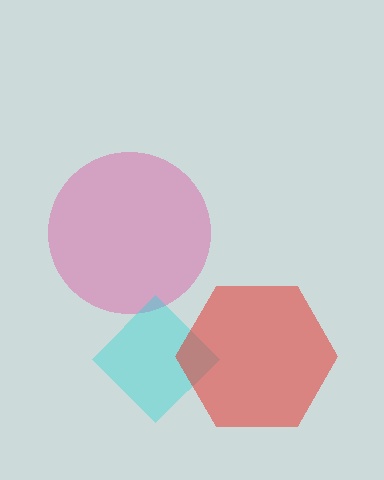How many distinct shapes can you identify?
There are 3 distinct shapes: a pink circle, a cyan diamond, a red hexagon.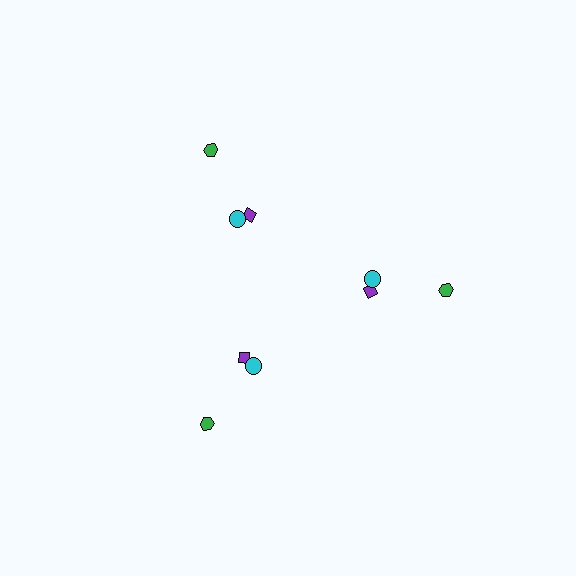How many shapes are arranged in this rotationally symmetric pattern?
There are 9 shapes, arranged in 3 groups of 3.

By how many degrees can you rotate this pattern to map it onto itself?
The pattern maps onto itself every 120 degrees of rotation.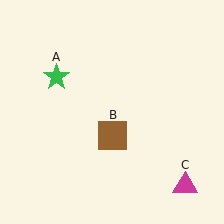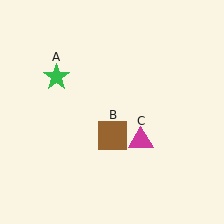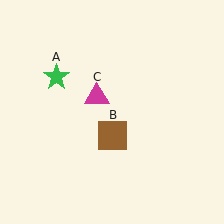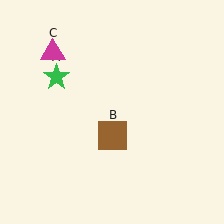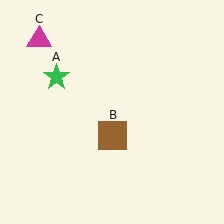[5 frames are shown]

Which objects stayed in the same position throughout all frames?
Green star (object A) and brown square (object B) remained stationary.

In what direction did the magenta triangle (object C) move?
The magenta triangle (object C) moved up and to the left.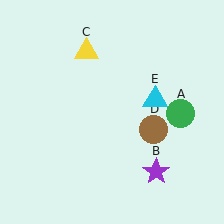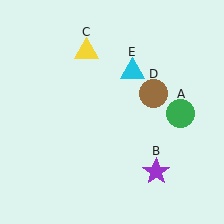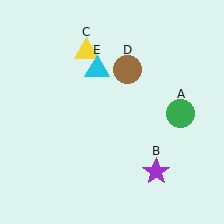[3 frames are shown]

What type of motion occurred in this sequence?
The brown circle (object D), cyan triangle (object E) rotated counterclockwise around the center of the scene.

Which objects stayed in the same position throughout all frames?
Green circle (object A) and purple star (object B) and yellow triangle (object C) remained stationary.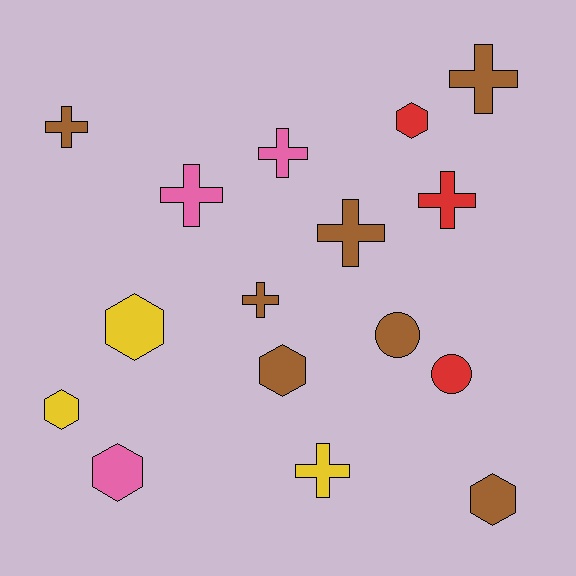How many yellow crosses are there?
There is 1 yellow cross.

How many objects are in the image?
There are 16 objects.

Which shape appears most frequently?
Cross, with 8 objects.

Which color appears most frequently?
Brown, with 7 objects.